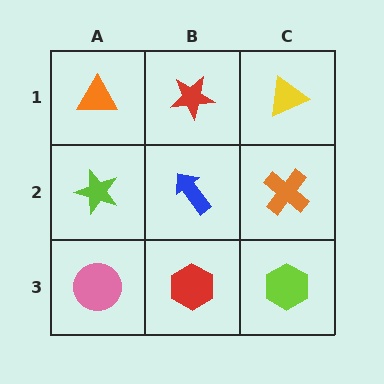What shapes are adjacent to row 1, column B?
A blue arrow (row 2, column B), an orange triangle (row 1, column A), a yellow triangle (row 1, column C).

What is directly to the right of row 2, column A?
A blue arrow.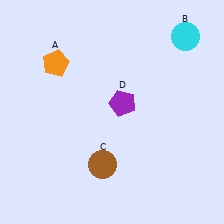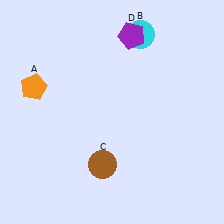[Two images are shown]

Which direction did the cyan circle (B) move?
The cyan circle (B) moved left.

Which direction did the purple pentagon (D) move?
The purple pentagon (D) moved up.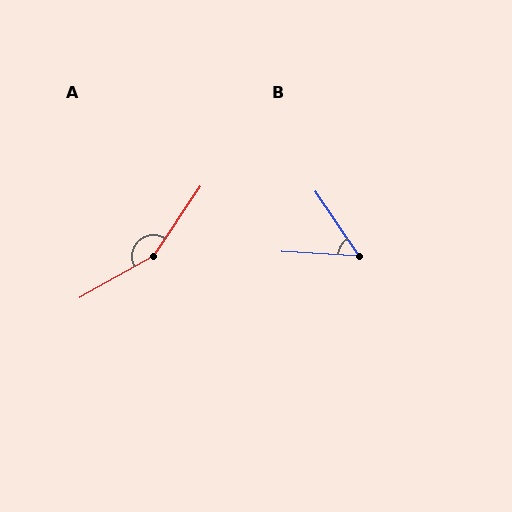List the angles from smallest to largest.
B (53°), A (153°).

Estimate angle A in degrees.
Approximately 153 degrees.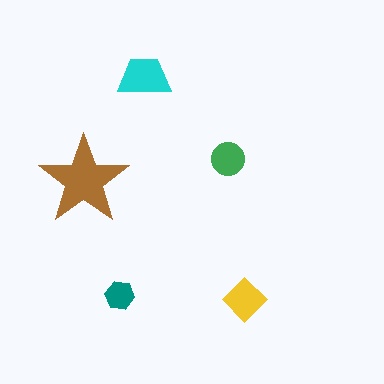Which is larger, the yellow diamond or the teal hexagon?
The yellow diamond.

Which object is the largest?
The brown star.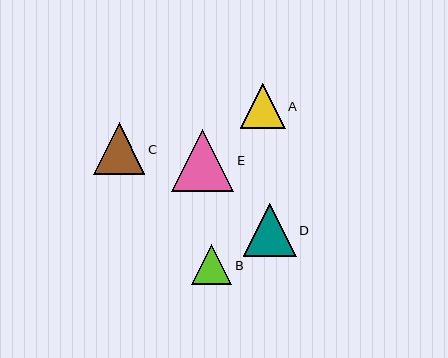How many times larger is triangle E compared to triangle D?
Triangle E is approximately 1.2 times the size of triangle D.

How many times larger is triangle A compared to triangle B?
Triangle A is approximately 1.1 times the size of triangle B.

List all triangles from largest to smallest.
From largest to smallest: E, D, C, A, B.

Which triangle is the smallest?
Triangle B is the smallest with a size of approximately 40 pixels.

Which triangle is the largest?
Triangle E is the largest with a size of approximately 62 pixels.